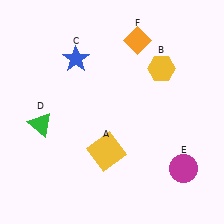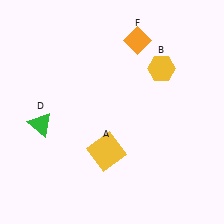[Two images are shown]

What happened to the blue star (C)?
The blue star (C) was removed in Image 2. It was in the top-left area of Image 1.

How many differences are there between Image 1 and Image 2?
There are 2 differences between the two images.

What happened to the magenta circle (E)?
The magenta circle (E) was removed in Image 2. It was in the bottom-right area of Image 1.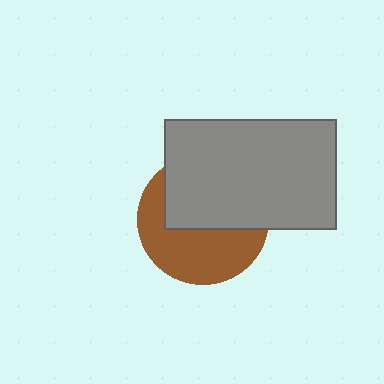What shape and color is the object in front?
The object in front is a gray rectangle.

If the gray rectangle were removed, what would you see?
You would see the complete brown circle.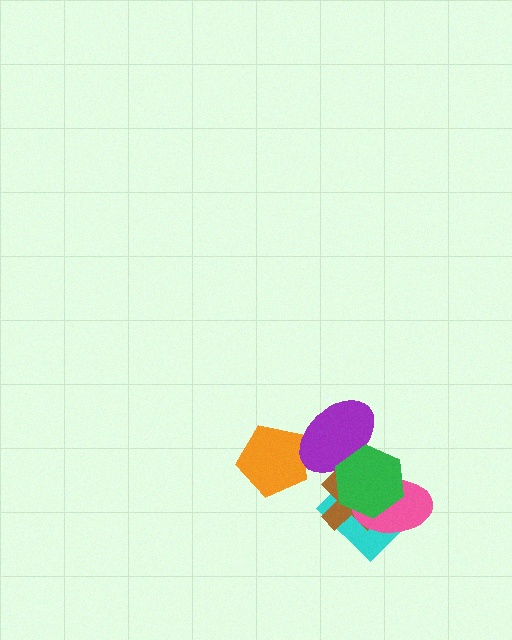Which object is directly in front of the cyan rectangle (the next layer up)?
The brown cross is directly in front of the cyan rectangle.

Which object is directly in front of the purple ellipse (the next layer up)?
The brown cross is directly in front of the purple ellipse.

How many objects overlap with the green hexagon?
4 objects overlap with the green hexagon.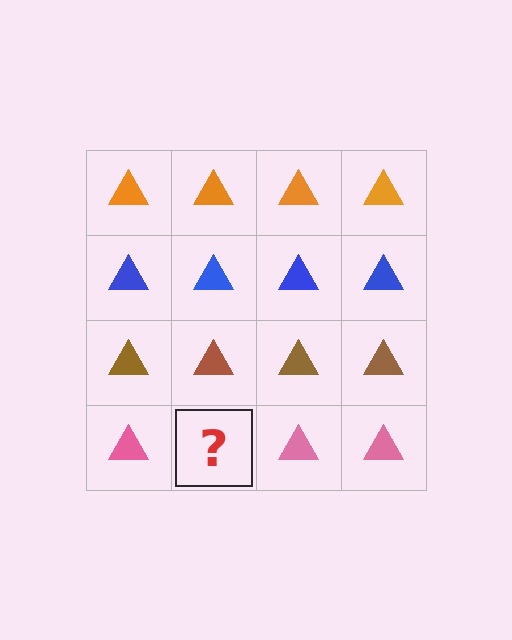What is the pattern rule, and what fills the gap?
The rule is that each row has a consistent color. The gap should be filled with a pink triangle.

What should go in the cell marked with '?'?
The missing cell should contain a pink triangle.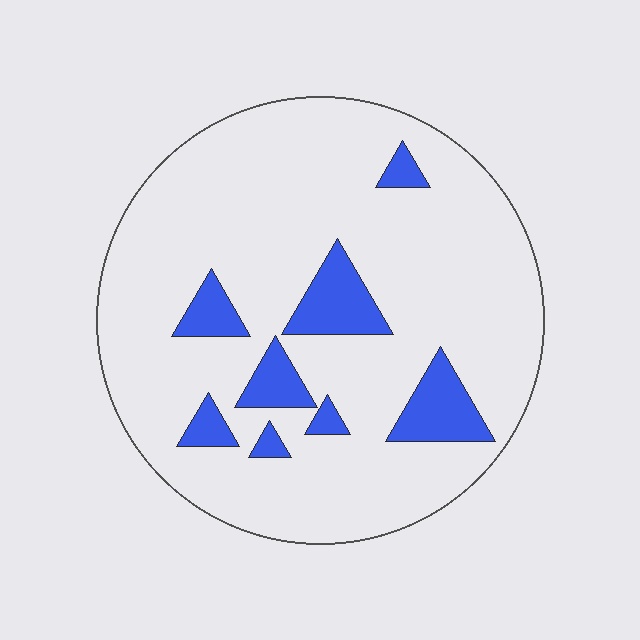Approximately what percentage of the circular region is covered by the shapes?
Approximately 15%.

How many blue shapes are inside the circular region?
8.